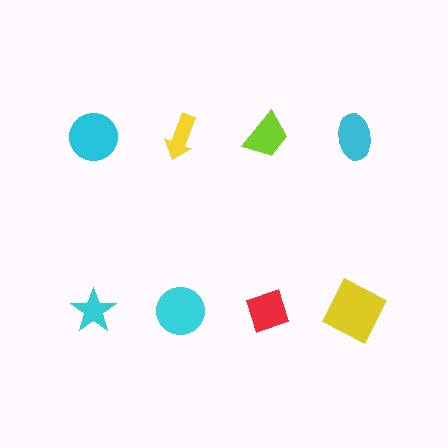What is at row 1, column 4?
A cyan ellipse.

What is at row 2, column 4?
A yellow square.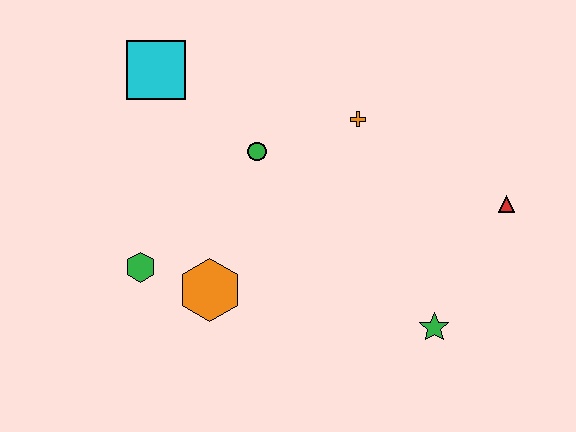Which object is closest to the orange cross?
The green circle is closest to the orange cross.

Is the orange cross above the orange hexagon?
Yes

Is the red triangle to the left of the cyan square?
No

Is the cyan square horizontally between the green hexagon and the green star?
Yes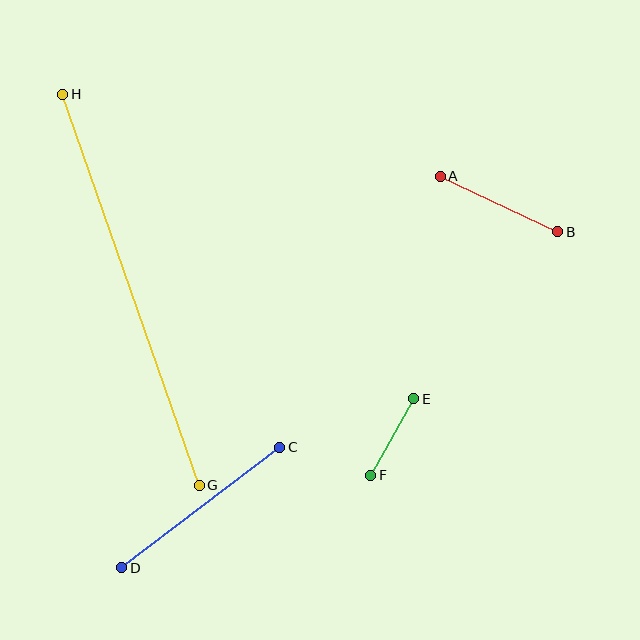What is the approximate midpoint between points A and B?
The midpoint is at approximately (499, 204) pixels.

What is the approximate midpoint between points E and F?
The midpoint is at approximately (392, 437) pixels.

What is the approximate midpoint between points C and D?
The midpoint is at approximately (201, 508) pixels.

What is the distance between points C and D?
The distance is approximately 198 pixels.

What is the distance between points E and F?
The distance is approximately 88 pixels.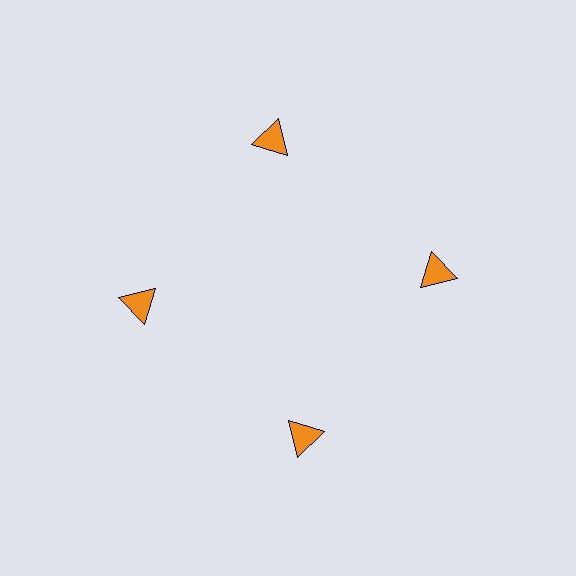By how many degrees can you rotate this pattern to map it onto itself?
The pattern maps onto itself every 90 degrees of rotation.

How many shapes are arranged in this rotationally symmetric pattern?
There are 4 shapes, arranged in 4 groups of 1.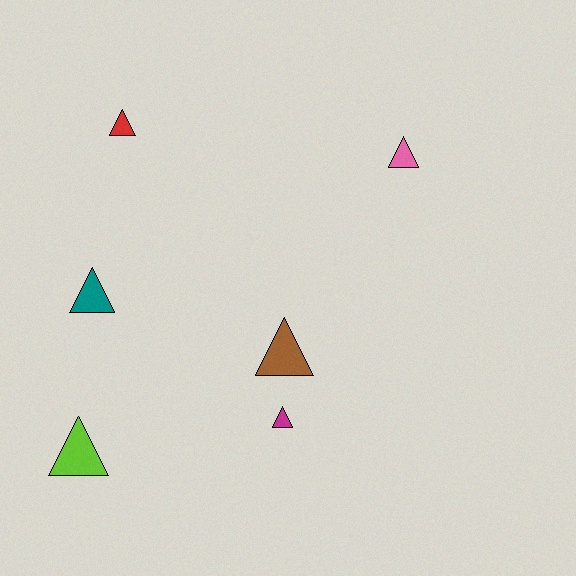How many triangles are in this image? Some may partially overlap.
There are 6 triangles.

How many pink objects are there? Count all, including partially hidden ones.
There is 1 pink object.